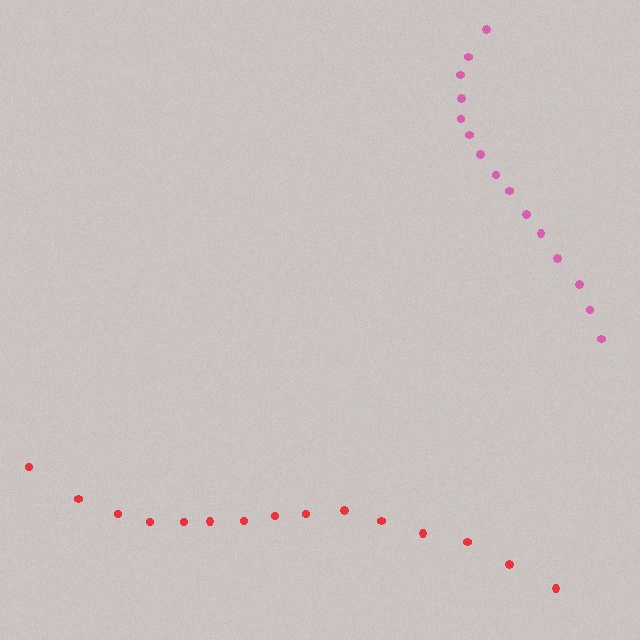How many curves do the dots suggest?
There are 2 distinct paths.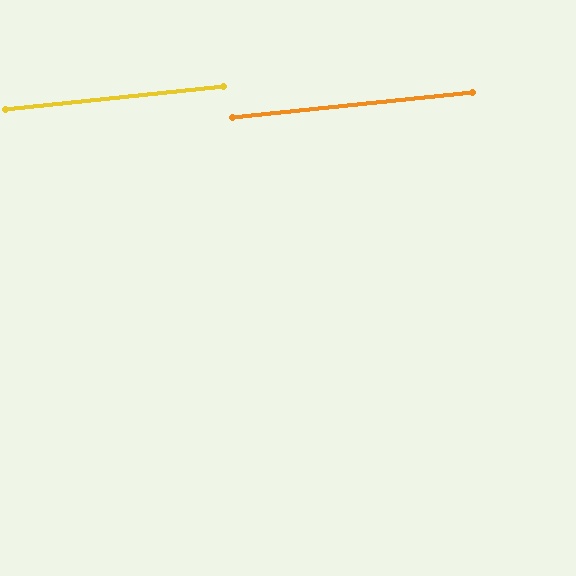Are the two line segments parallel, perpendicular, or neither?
Parallel — their directions differ by only 0.1°.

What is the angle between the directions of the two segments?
Approximately 0 degrees.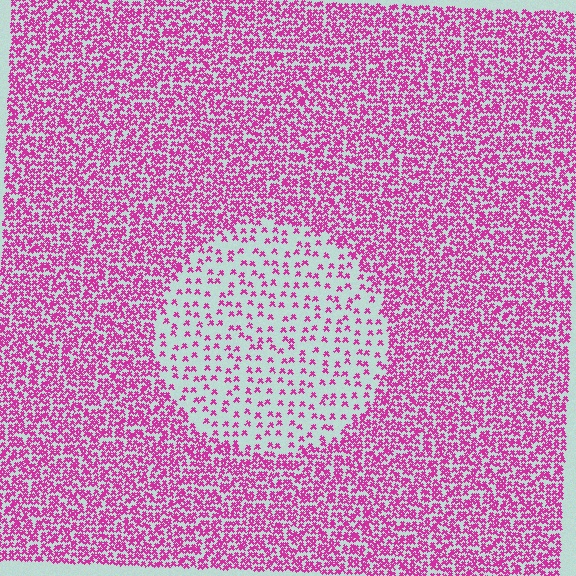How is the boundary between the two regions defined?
The boundary is defined by a change in element density (approximately 2.9x ratio). All elements are the same color, size, and shape.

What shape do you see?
I see a circle.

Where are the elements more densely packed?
The elements are more densely packed outside the circle boundary.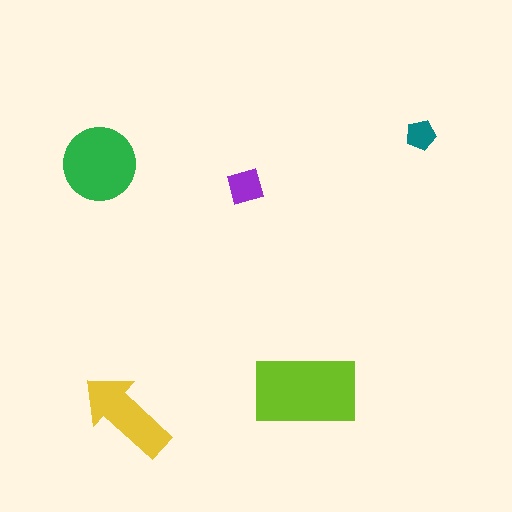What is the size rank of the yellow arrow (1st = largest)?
3rd.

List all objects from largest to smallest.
The lime rectangle, the green circle, the yellow arrow, the purple square, the teal pentagon.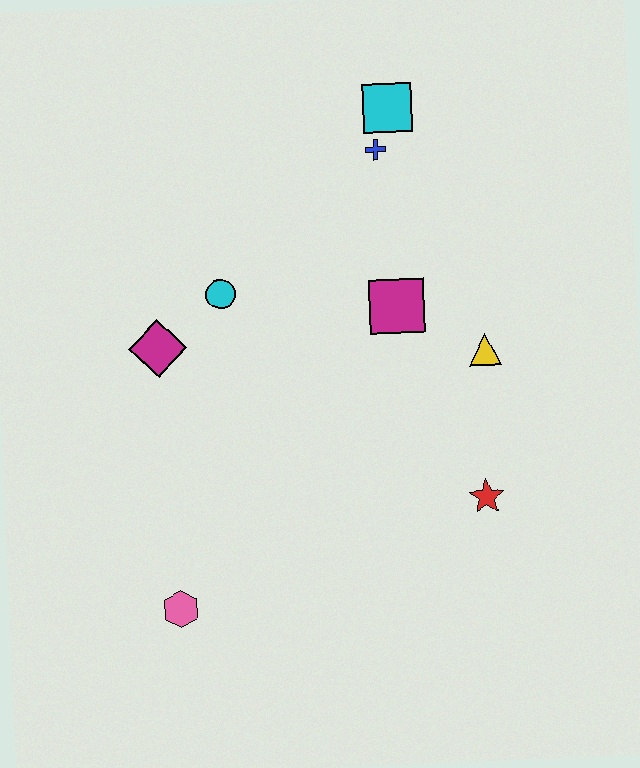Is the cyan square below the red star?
No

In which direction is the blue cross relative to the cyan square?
The blue cross is below the cyan square.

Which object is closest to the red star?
The yellow triangle is closest to the red star.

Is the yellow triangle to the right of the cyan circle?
Yes